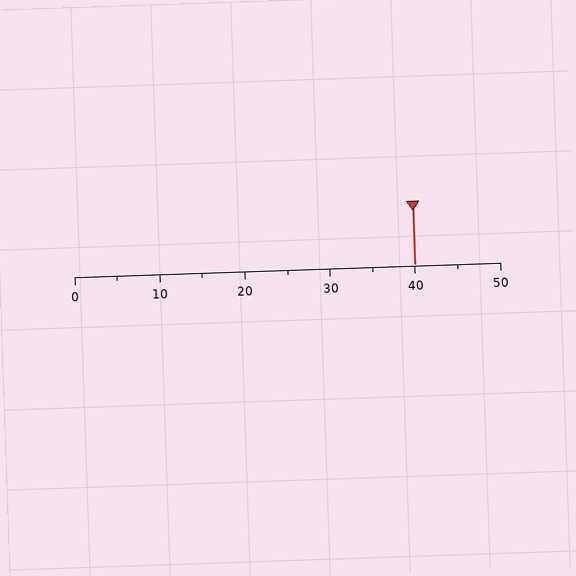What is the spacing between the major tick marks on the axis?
The major ticks are spaced 10 apart.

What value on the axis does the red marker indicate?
The marker indicates approximately 40.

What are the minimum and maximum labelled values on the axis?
The axis runs from 0 to 50.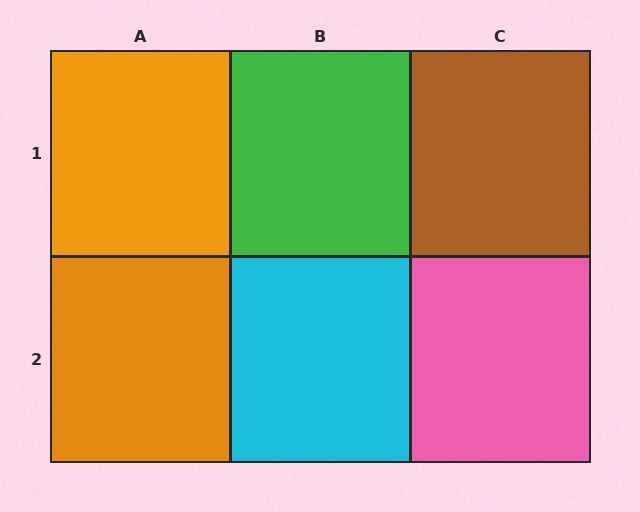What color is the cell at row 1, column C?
Brown.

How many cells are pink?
1 cell is pink.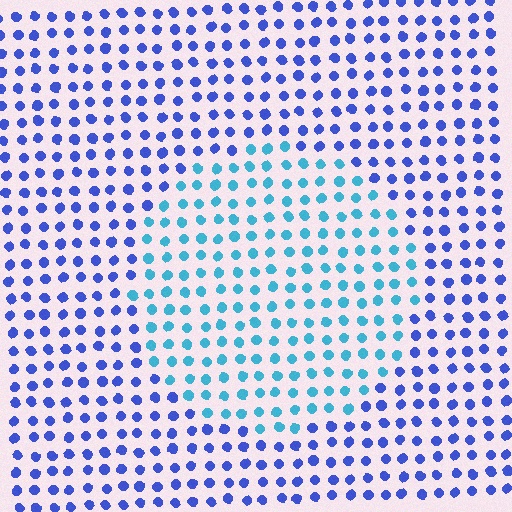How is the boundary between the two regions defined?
The boundary is defined purely by a slight shift in hue (about 40 degrees). Spacing, size, and orientation are identical on both sides.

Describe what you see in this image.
The image is filled with small blue elements in a uniform arrangement. A circle-shaped region is visible where the elements are tinted to a slightly different hue, forming a subtle color boundary.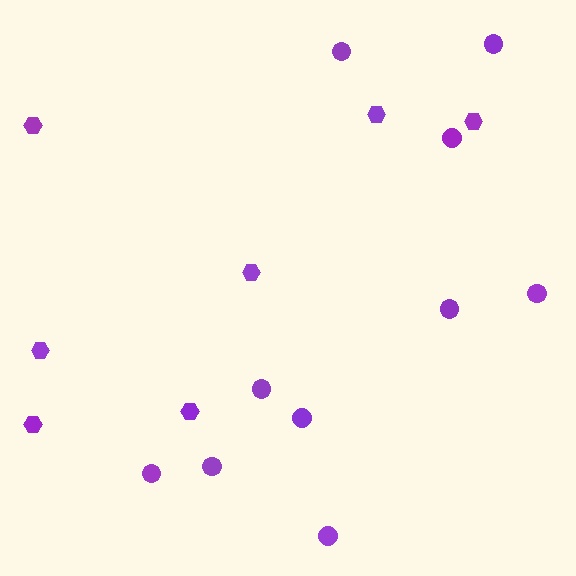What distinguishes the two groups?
There are 2 groups: one group of circles (10) and one group of hexagons (7).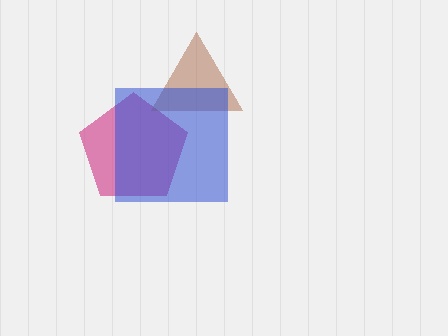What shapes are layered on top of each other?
The layered shapes are: a magenta pentagon, a brown triangle, a blue square.